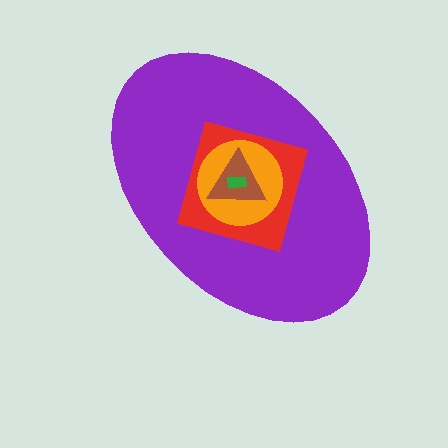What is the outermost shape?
The purple ellipse.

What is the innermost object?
The green rectangle.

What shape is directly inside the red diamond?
The orange circle.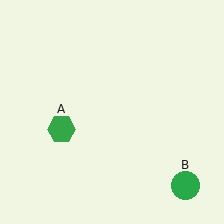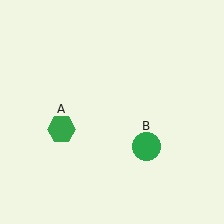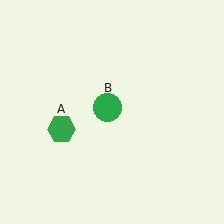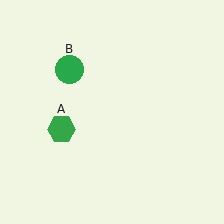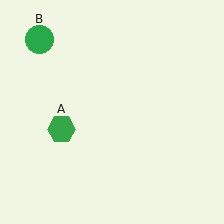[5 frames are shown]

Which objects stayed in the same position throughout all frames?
Green hexagon (object A) remained stationary.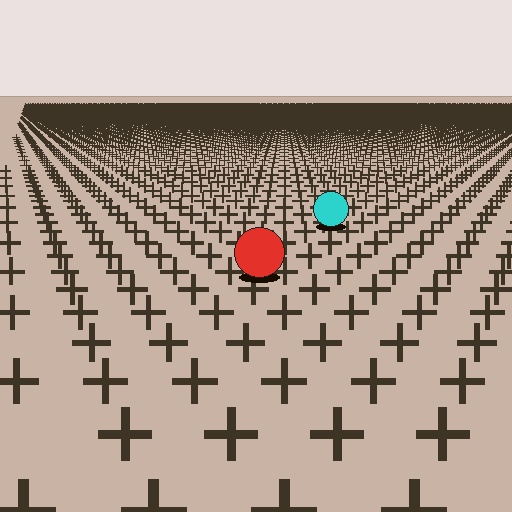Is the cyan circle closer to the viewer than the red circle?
No. The red circle is closer — you can tell from the texture gradient: the ground texture is coarser near it.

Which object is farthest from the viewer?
The cyan circle is farthest from the viewer. It appears smaller and the ground texture around it is denser.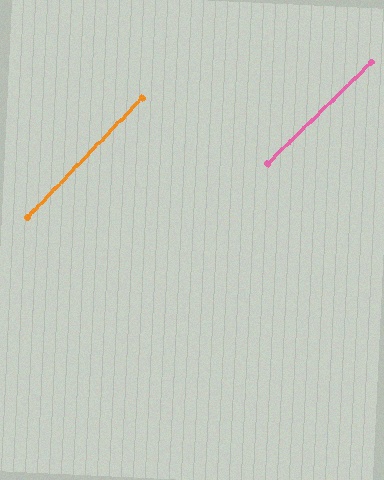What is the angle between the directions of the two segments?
Approximately 2 degrees.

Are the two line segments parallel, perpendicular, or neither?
Parallel — their directions differ by only 1.9°.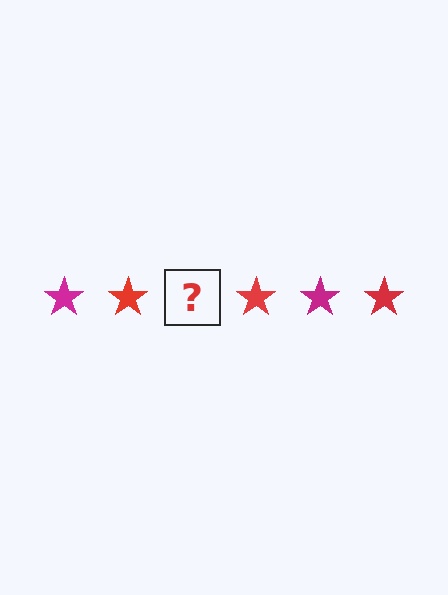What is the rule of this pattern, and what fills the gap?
The rule is that the pattern cycles through magenta, red stars. The gap should be filled with a magenta star.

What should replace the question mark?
The question mark should be replaced with a magenta star.